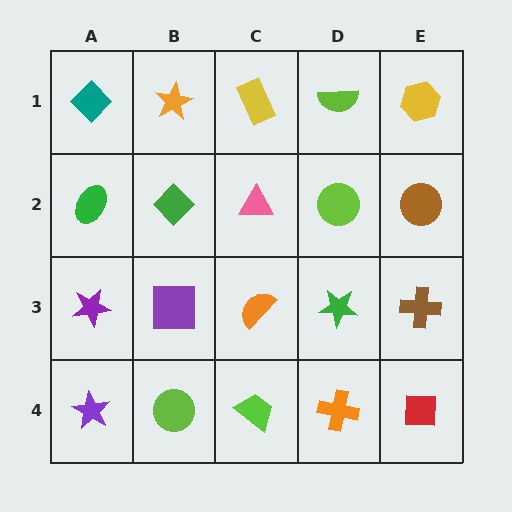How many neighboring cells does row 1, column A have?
2.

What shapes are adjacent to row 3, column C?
A pink triangle (row 2, column C), a lime trapezoid (row 4, column C), a purple square (row 3, column B), a green star (row 3, column D).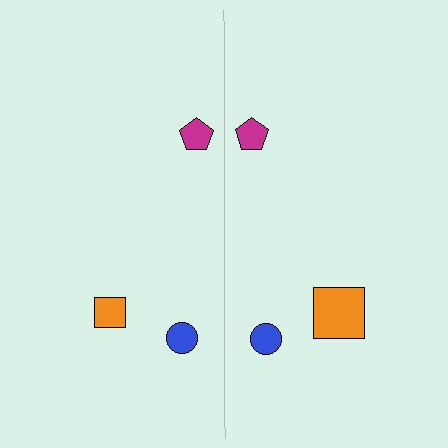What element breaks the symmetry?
The orange square on the right side has a different size than its mirror counterpart.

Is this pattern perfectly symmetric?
No, the pattern is not perfectly symmetric. The orange square on the right side has a different size than its mirror counterpart.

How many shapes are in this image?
There are 6 shapes in this image.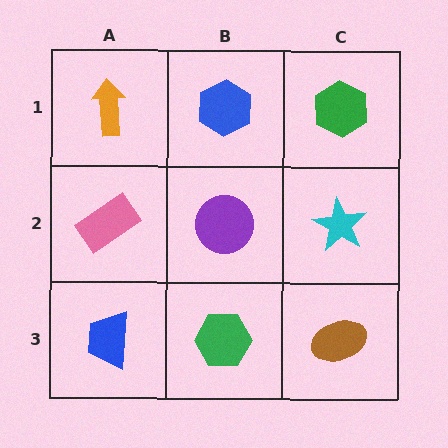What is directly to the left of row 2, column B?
A pink rectangle.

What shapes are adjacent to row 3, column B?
A purple circle (row 2, column B), a blue trapezoid (row 3, column A), a brown ellipse (row 3, column C).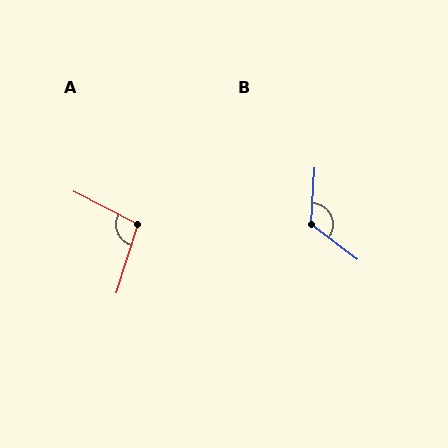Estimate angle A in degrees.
Approximately 99 degrees.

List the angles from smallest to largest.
A (99°), B (123°).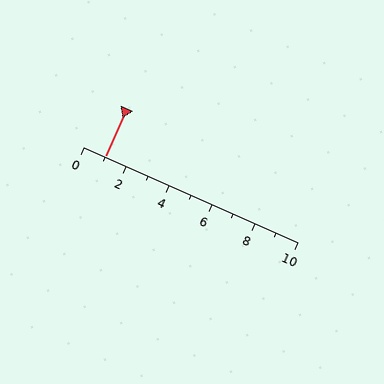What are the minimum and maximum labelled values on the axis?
The axis runs from 0 to 10.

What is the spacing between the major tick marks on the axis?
The major ticks are spaced 2 apart.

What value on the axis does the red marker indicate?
The marker indicates approximately 1.